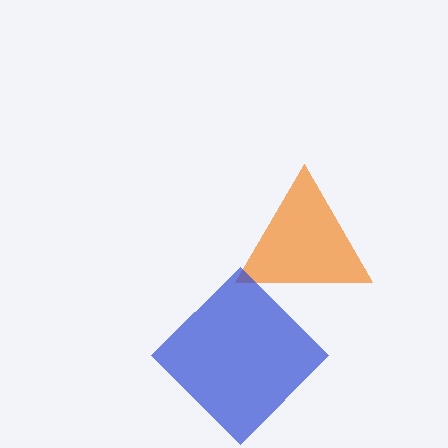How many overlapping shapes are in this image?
There are 2 overlapping shapes in the image.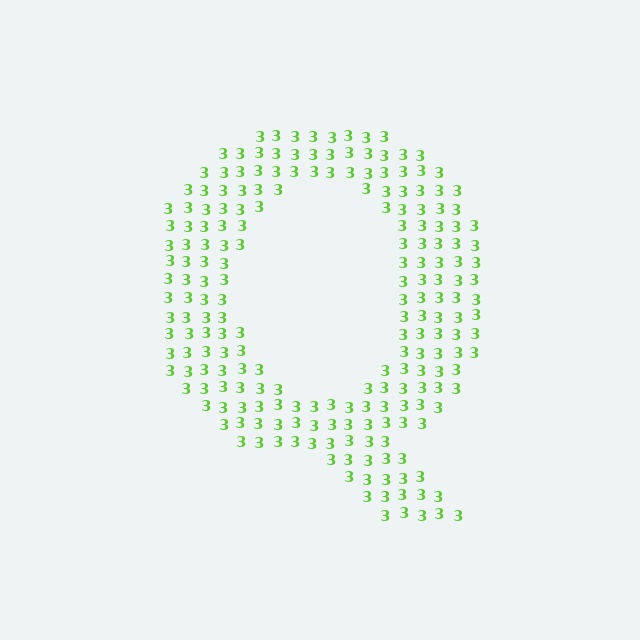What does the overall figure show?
The overall figure shows the letter Q.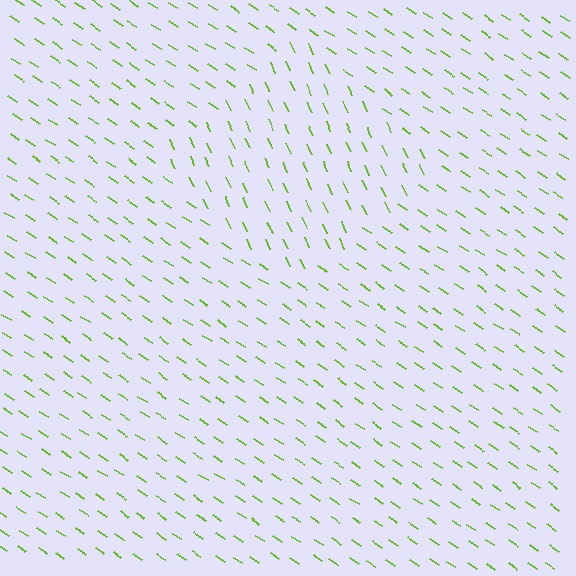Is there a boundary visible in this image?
Yes, there is a texture boundary formed by a change in line orientation.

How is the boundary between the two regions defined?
The boundary is defined purely by a change in line orientation (approximately 32 degrees difference). All lines are the same color and thickness.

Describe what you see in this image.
The image is filled with small lime line segments. A diamond region in the image has lines oriented differently from the surrounding lines, creating a visible texture boundary.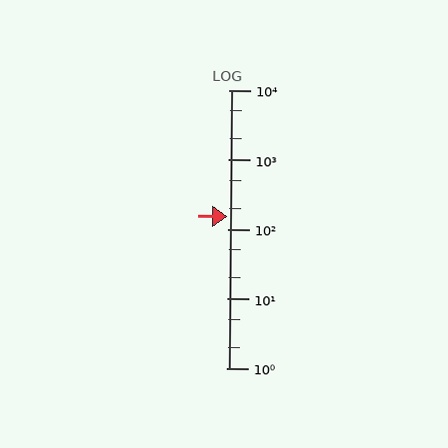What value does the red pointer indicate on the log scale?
The pointer indicates approximately 150.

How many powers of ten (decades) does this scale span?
The scale spans 4 decades, from 1 to 10000.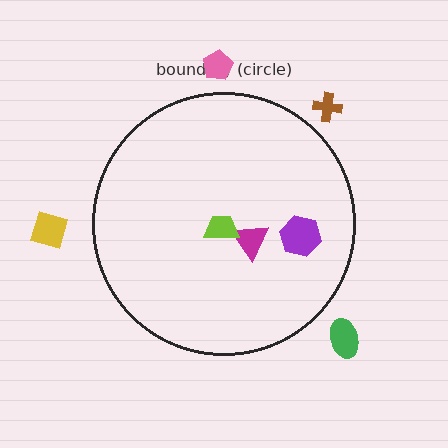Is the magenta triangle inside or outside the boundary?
Inside.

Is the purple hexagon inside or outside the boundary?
Inside.